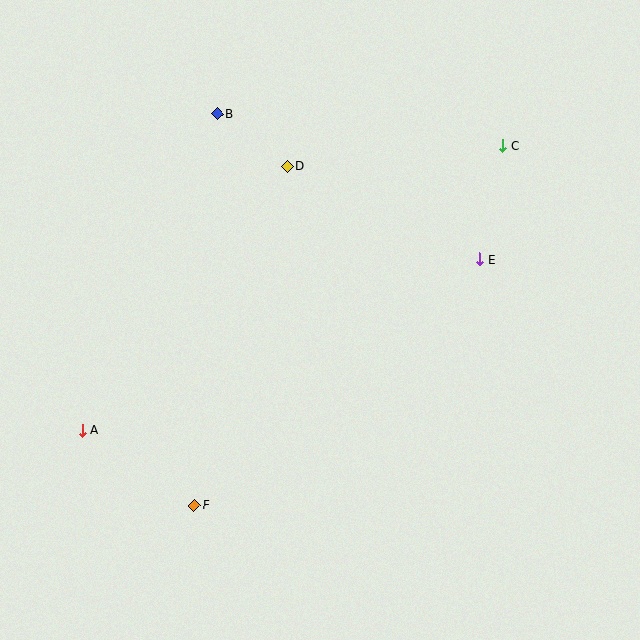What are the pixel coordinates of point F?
Point F is at (194, 505).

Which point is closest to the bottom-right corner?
Point E is closest to the bottom-right corner.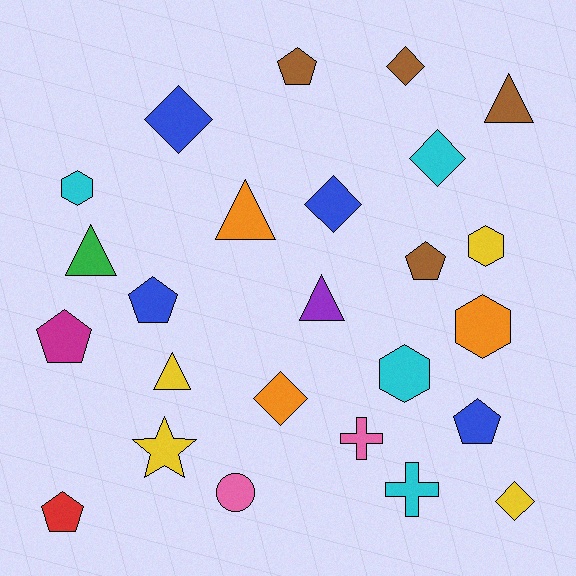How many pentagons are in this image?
There are 6 pentagons.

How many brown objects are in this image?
There are 4 brown objects.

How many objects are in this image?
There are 25 objects.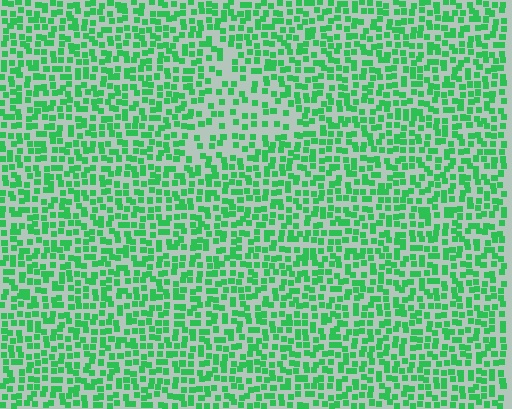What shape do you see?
I see a triangle.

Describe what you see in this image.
The image contains small green elements arranged at two different densities. A triangle-shaped region is visible where the elements are less densely packed than the surrounding area.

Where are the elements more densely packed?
The elements are more densely packed outside the triangle boundary.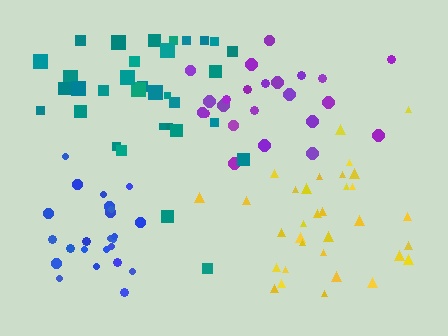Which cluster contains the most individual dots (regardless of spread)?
Teal (34).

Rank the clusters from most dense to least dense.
blue, yellow, purple, teal.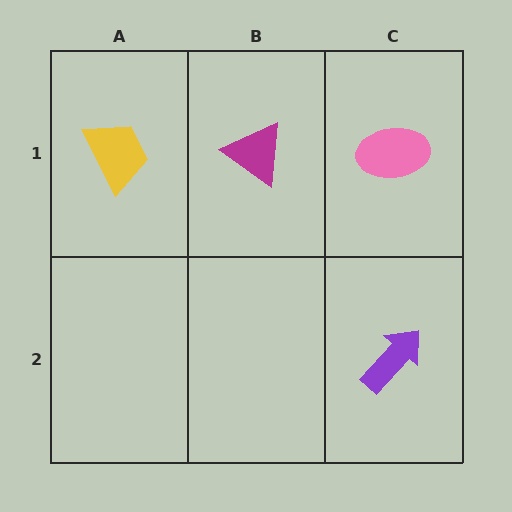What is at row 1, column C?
A pink ellipse.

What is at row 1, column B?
A magenta triangle.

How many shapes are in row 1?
3 shapes.